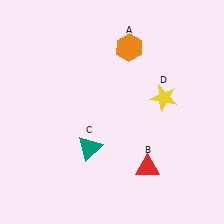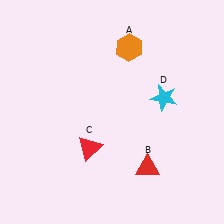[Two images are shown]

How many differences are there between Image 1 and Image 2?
There are 2 differences between the two images.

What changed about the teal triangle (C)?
In Image 1, C is teal. In Image 2, it changed to red.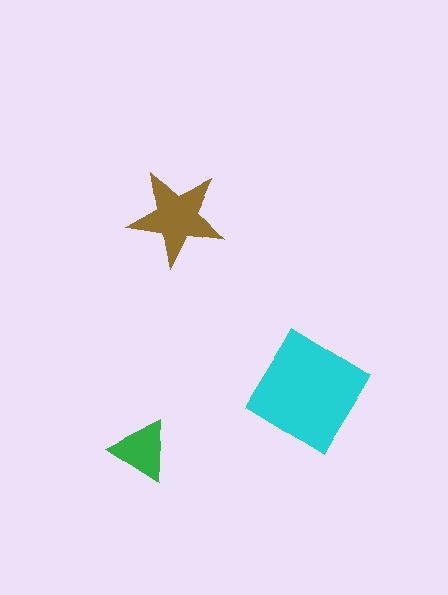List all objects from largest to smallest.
The cyan diamond, the brown star, the green triangle.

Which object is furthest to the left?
The green triangle is leftmost.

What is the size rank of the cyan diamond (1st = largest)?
1st.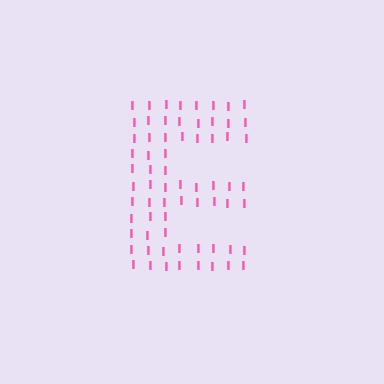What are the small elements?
The small elements are letter I's.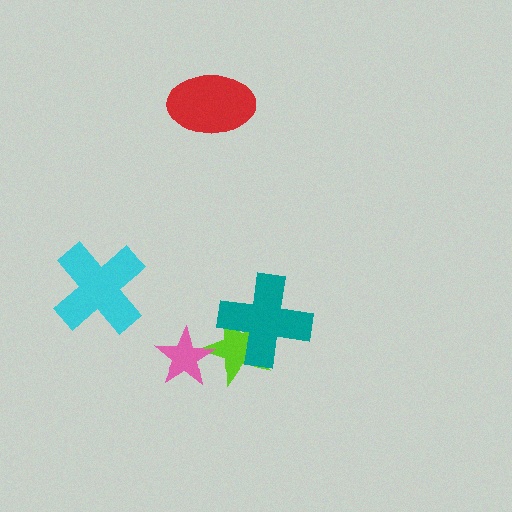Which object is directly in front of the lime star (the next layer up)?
The pink star is directly in front of the lime star.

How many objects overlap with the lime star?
2 objects overlap with the lime star.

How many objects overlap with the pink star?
1 object overlaps with the pink star.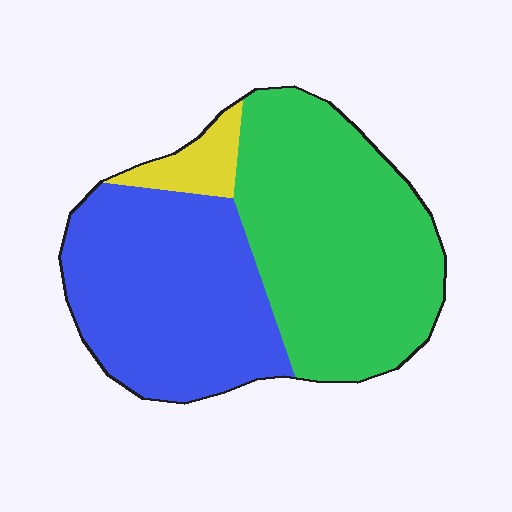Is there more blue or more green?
Green.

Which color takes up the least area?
Yellow, at roughly 5%.